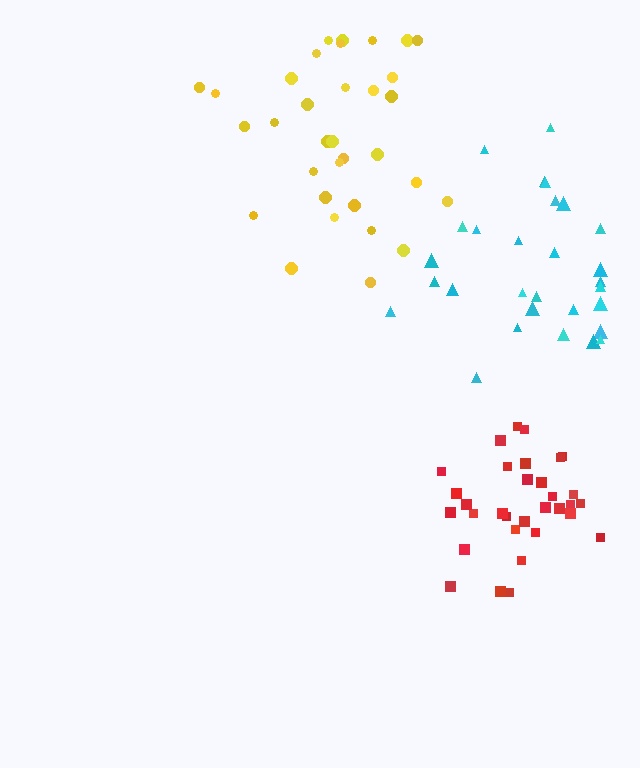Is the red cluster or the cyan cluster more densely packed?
Red.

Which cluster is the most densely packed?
Red.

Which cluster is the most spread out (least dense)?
Yellow.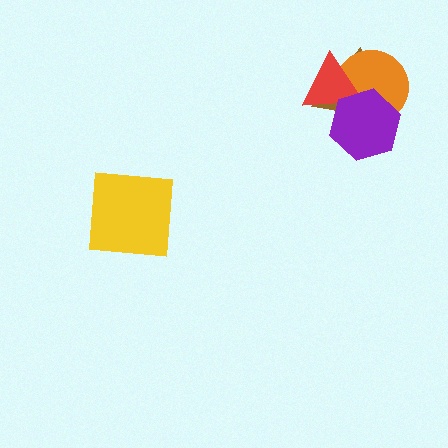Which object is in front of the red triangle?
The purple hexagon is in front of the red triangle.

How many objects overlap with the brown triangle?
3 objects overlap with the brown triangle.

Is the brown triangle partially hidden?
Yes, it is partially covered by another shape.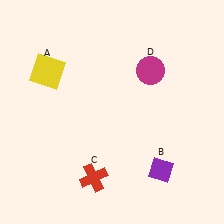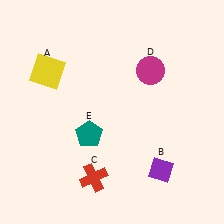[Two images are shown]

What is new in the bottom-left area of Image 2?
A teal pentagon (E) was added in the bottom-left area of Image 2.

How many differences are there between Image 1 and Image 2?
There is 1 difference between the two images.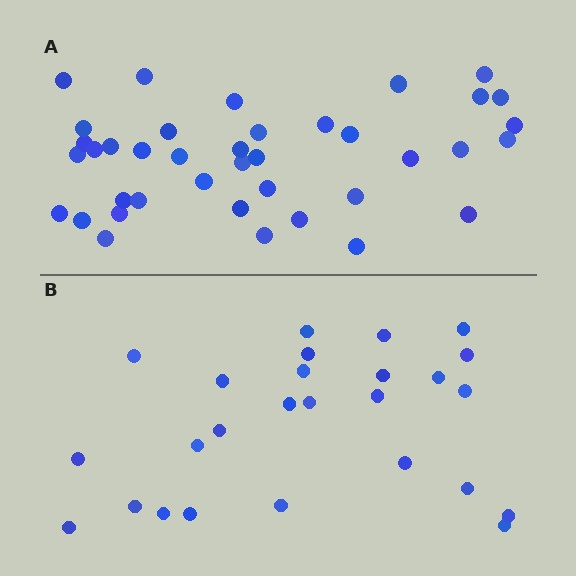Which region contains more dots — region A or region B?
Region A (the top region) has more dots.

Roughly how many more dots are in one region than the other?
Region A has approximately 15 more dots than region B.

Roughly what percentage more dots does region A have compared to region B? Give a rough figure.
About 50% more.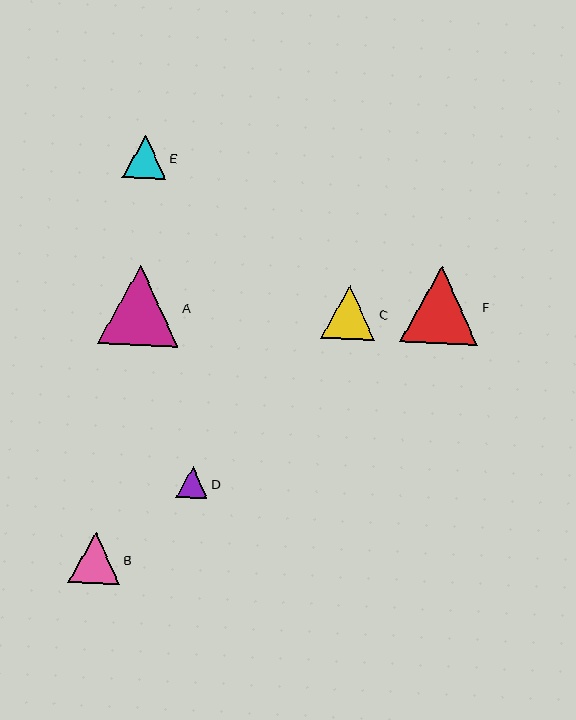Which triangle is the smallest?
Triangle D is the smallest with a size of approximately 31 pixels.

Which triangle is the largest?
Triangle A is the largest with a size of approximately 81 pixels.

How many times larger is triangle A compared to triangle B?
Triangle A is approximately 1.6 times the size of triangle B.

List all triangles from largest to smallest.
From largest to smallest: A, F, C, B, E, D.